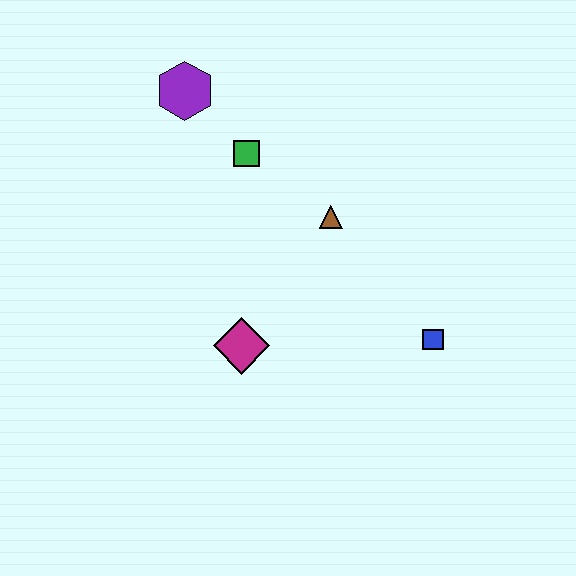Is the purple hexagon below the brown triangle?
No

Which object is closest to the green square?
The purple hexagon is closest to the green square.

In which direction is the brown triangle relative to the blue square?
The brown triangle is above the blue square.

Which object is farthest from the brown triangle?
The purple hexagon is farthest from the brown triangle.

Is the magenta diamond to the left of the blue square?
Yes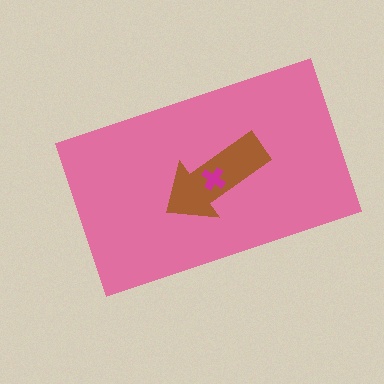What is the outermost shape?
The pink rectangle.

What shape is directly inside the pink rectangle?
The brown arrow.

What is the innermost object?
The magenta cross.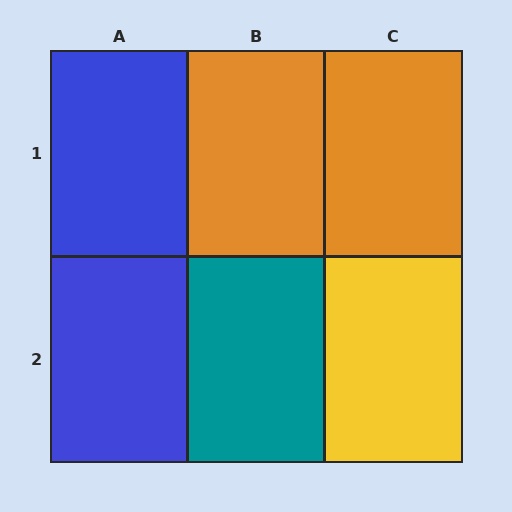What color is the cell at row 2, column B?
Teal.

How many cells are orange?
2 cells are orange.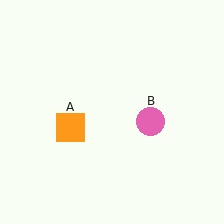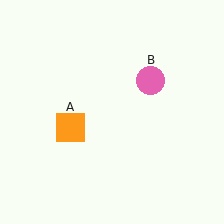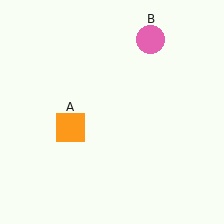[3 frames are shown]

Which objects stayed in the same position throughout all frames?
Orange square (object A) remained stationary.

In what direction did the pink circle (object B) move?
The pink circle (object B) moved up.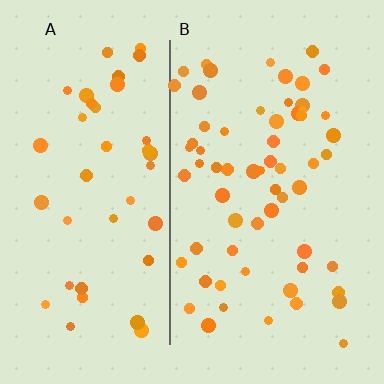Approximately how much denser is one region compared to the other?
Approximately 1.4× — region B over region A.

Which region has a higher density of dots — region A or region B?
B (the right).